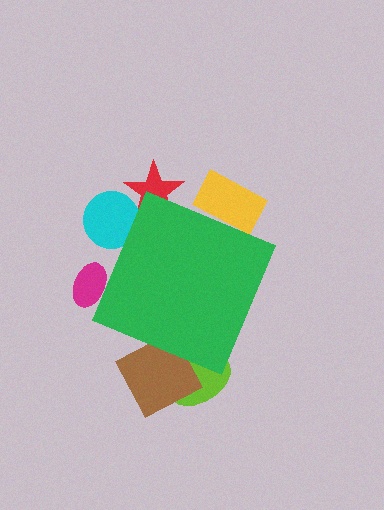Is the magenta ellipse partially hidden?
Yes, the magenta ellipse is partially hidden behind the green diamond.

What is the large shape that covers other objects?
A green diamond.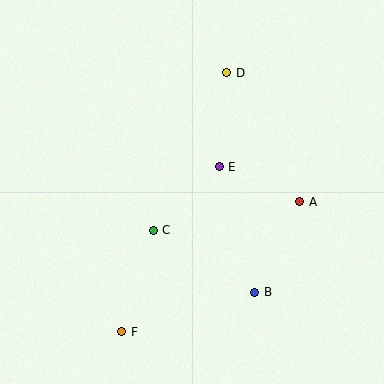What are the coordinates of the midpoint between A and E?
The midpoint between A and E is at (259, 184).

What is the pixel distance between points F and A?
The distance between F and A is 220 pixels.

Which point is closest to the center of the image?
Point E at (219, 167) is closest to the center.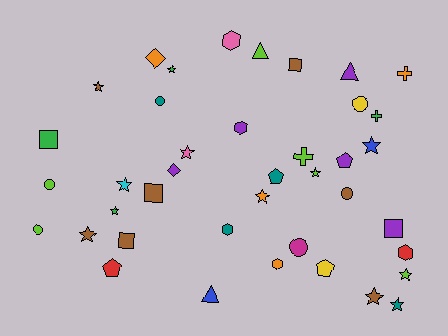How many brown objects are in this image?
There are 7 brown objects.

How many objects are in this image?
There are 40 objects.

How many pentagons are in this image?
There are 4 pentagons.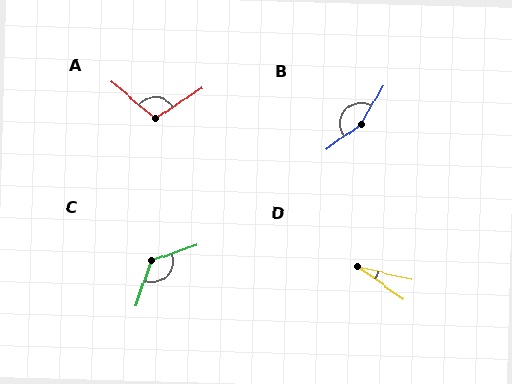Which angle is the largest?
B, at approximately 157 degrees.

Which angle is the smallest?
D, at approximately 22 degrees.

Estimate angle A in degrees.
Approximately 106 degrees.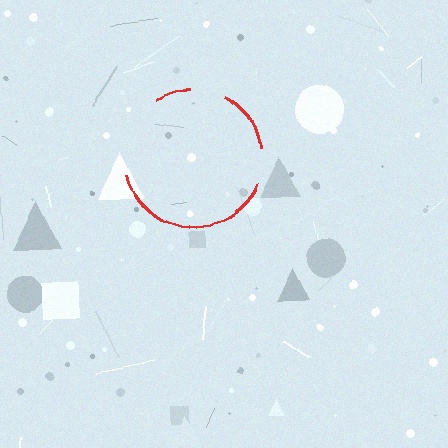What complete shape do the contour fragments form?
The contour fragments form a circle.